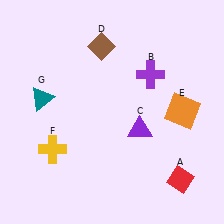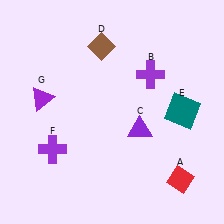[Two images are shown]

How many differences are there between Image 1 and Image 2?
There are 3 differences between the two images.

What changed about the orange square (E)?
In Image 1, E is orange. In Image 2, it changed to teal.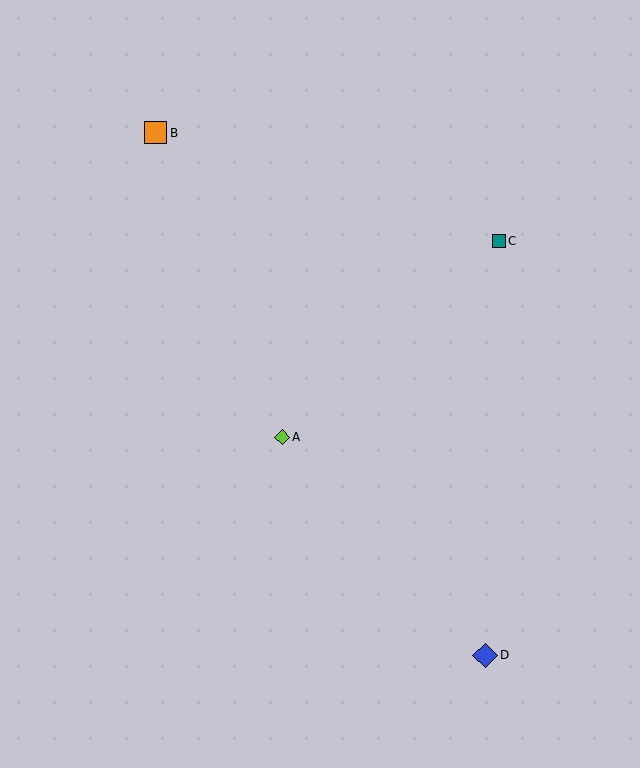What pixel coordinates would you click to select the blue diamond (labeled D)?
Click at (485, 655) to select the blue diamond D.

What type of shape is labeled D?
Shape D is a blue diamond.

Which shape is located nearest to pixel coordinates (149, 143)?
The orange square (labeled B) at (156, 133) is nearest to that location.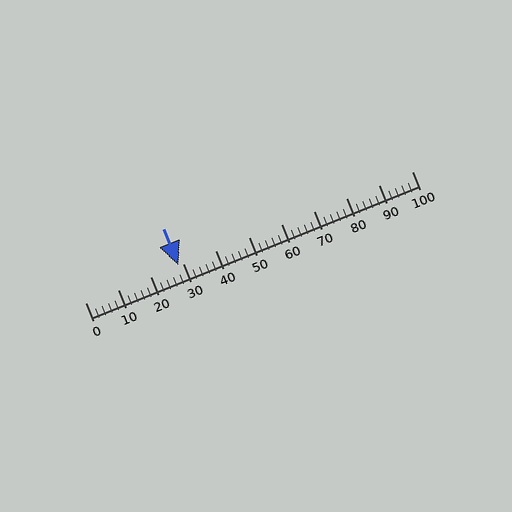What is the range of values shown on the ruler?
The ruler shows values from 0 to 100.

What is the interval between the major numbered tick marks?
The major tick marks are spaced 10 units apart.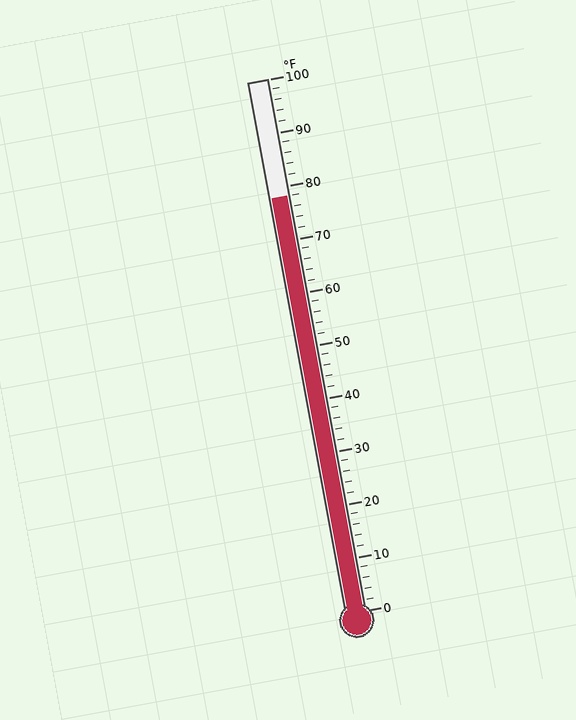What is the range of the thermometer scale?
The thermometer scale ranges from 0°F to 100°F.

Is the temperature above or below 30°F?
The temperature is above 30°F.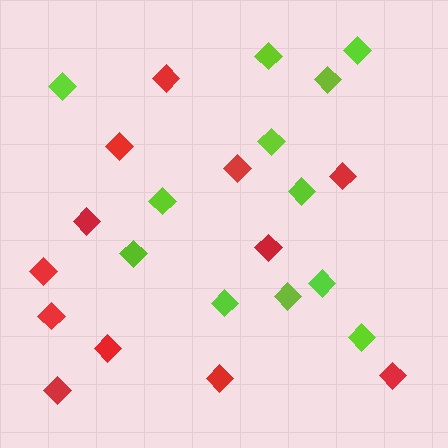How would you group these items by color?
There are 2 groups: one group of red diamonds (12) and one group of lime diamonds (12).